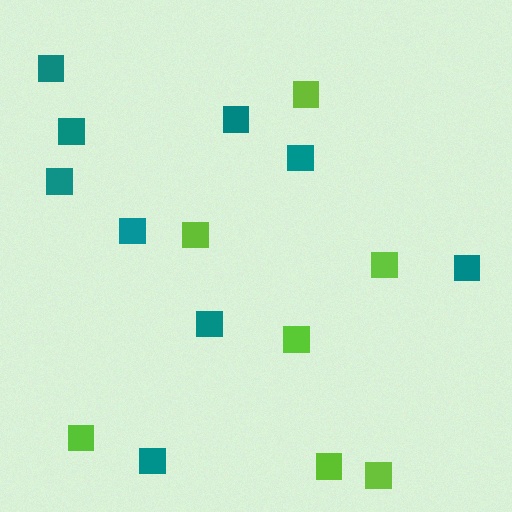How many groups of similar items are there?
There are 2 groups: one group of lime squares (7) and one group of teal squares (9).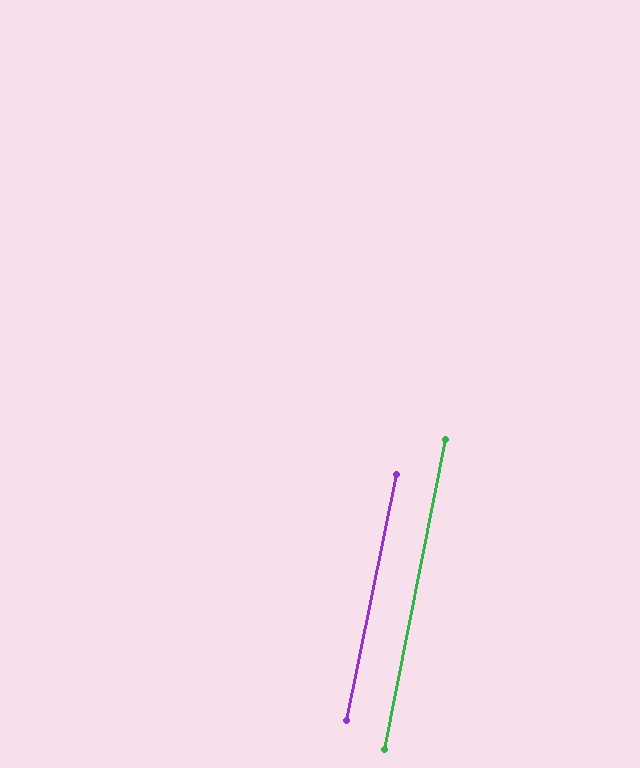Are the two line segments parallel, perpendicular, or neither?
Parallel — their directions differ by only 0.4°.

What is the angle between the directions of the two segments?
Approximately 0 degrees.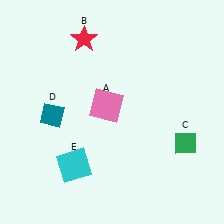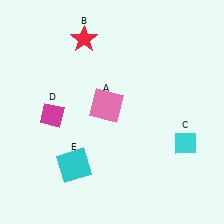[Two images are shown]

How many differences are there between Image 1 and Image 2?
There are 2 differences between the two images.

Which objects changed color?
C changed from green to cyan. D changed from teal to magenta.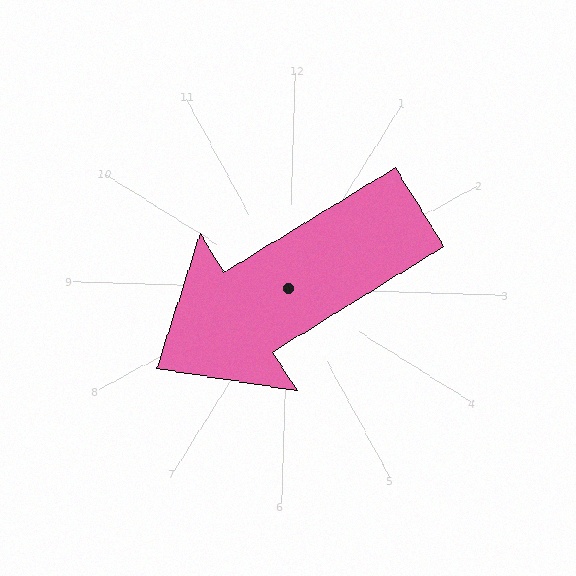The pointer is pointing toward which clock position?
Roughly 8 o'clock.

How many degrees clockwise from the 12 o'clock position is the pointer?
Approximately 237 degrees.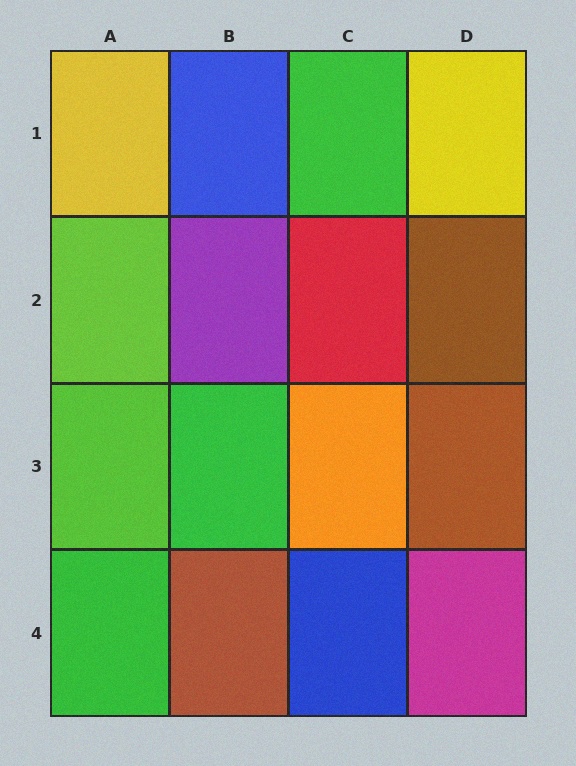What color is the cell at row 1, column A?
Yellow.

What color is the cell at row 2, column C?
Red.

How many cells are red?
1 cell is red.